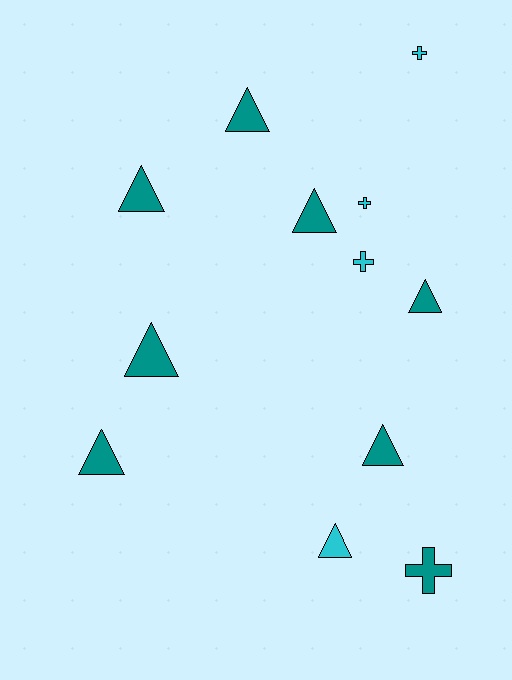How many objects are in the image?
There are 12 objects.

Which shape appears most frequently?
Triangle, with 8 objects.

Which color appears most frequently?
Teal, with 8 objects.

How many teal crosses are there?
There is 1 teal cross.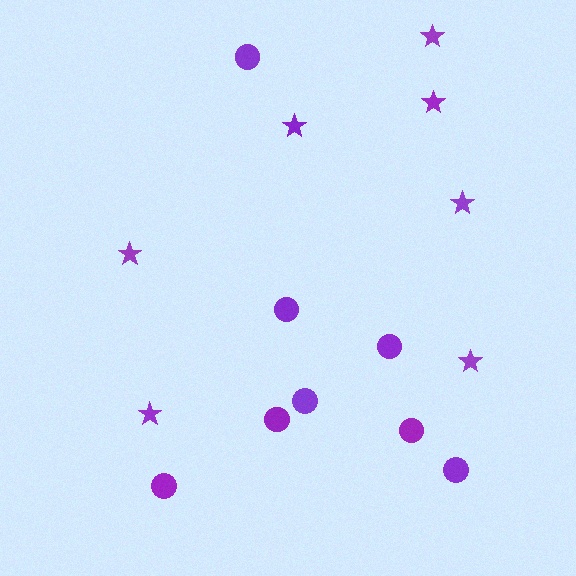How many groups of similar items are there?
There are 2 groups: one group of circles (8) and one group of stars (7).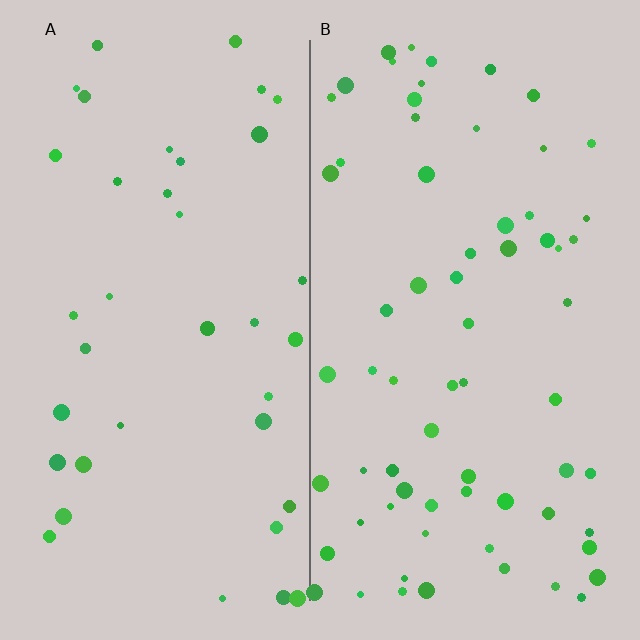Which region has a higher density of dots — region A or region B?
B (the right).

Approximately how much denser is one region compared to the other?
Approximately 1.8× — region B over region A.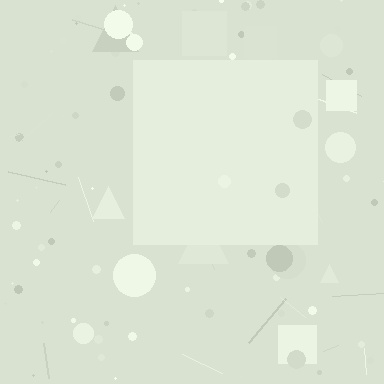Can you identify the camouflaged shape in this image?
The camouflaged shape is a square.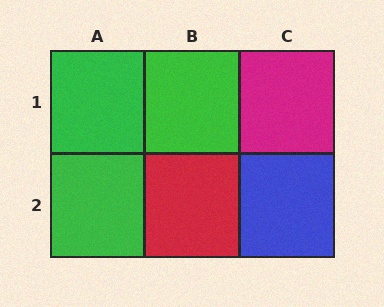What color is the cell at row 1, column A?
Green.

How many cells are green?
3 cells are green.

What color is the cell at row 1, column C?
Magenta.